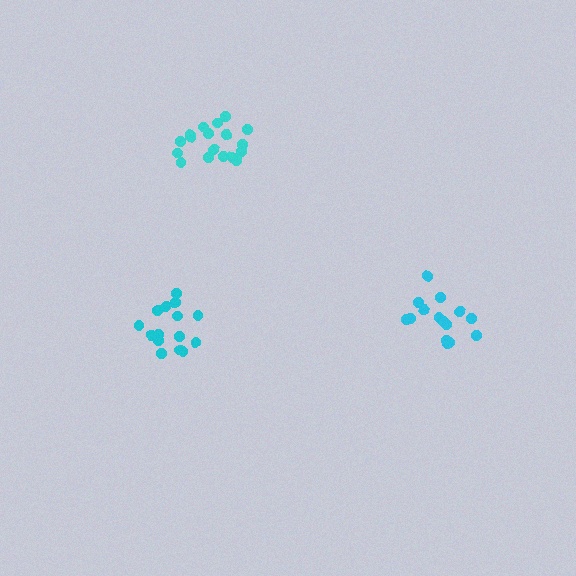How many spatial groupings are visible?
There are 3 spatial groupings.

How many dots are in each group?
Group 1: 19 dots, Group 2: 15 dots, Group 3: 15 dots (49 total).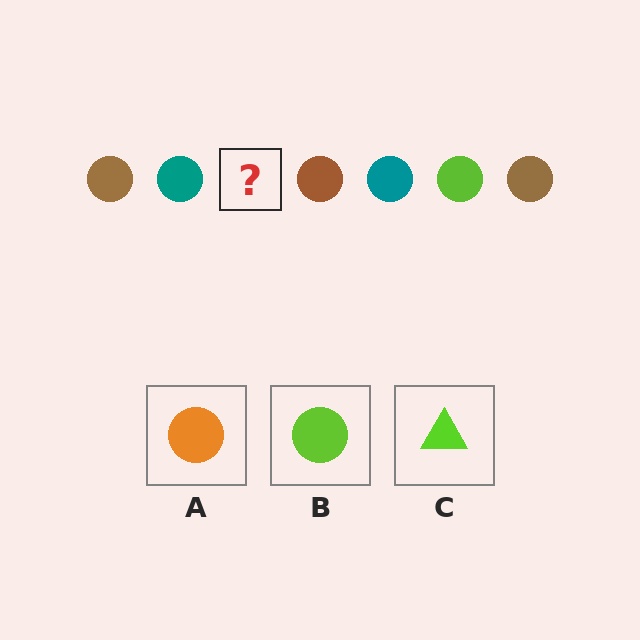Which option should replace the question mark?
Option B.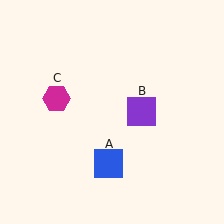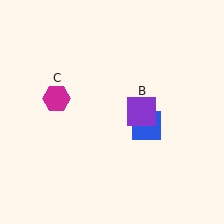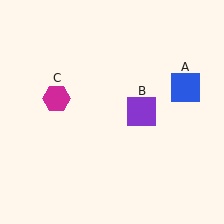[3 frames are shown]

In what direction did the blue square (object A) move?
The blue square (object A) moved up and to the right.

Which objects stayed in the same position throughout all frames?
Purple square (object B) and magenta hexagon (object C) remained stationary.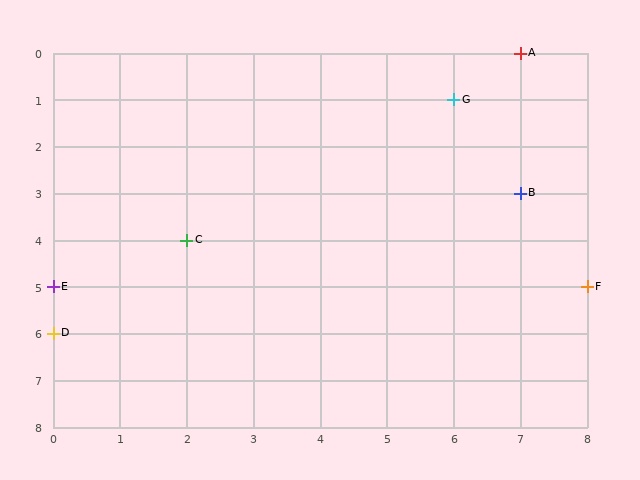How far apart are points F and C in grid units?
Points F and C are 6 columns and 1 row apart (about 6.1 grid units diagonally).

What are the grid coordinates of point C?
Point C is at grid coordinates (2, 4).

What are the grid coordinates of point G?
Point G is at grid coordinates (6, 1).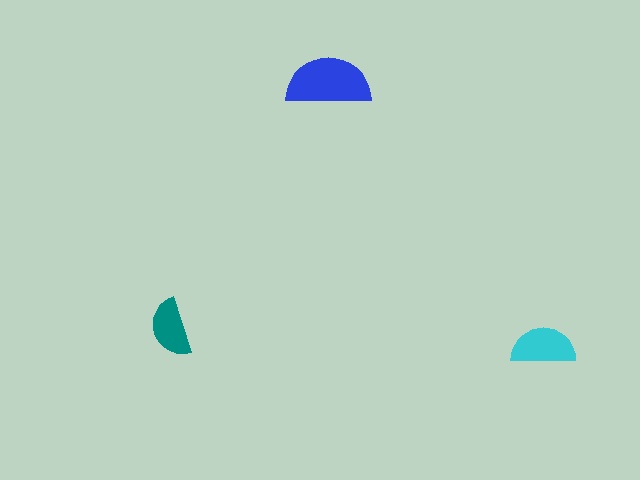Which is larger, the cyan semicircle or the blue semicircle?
The blue one.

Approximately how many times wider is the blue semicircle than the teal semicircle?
About 1.5 times wider.